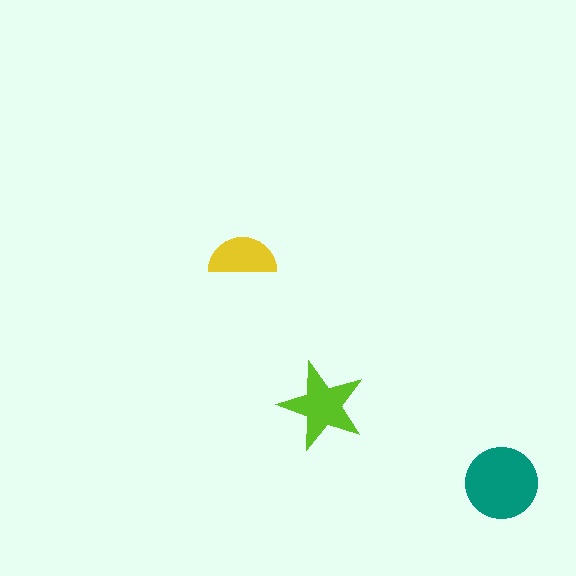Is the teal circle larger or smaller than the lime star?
Larger.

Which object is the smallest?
The yellow semicircle.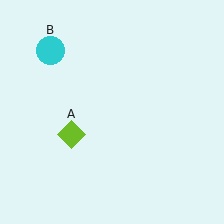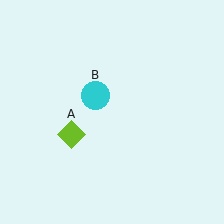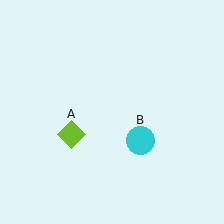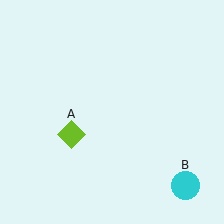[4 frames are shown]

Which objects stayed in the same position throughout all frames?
Lime diamond (object A) remained stationary.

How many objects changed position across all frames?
1 object changed position: cyan circle (object B).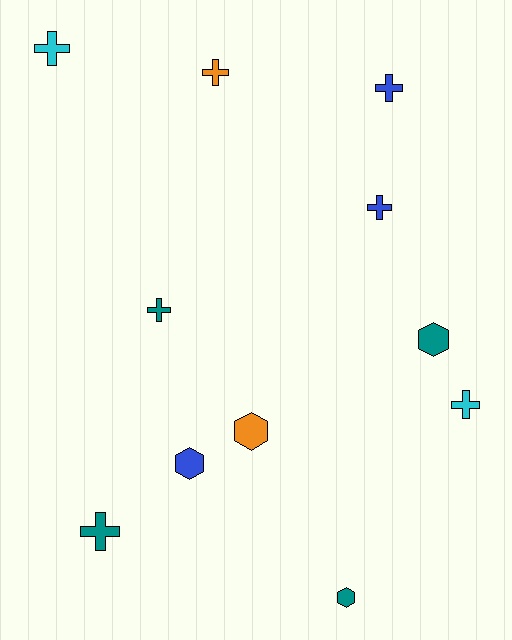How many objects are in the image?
There are 11 objects.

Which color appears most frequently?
Teal, with 4 objects.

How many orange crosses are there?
There is 1 orange cross.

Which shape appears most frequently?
Cross, with 7 objects.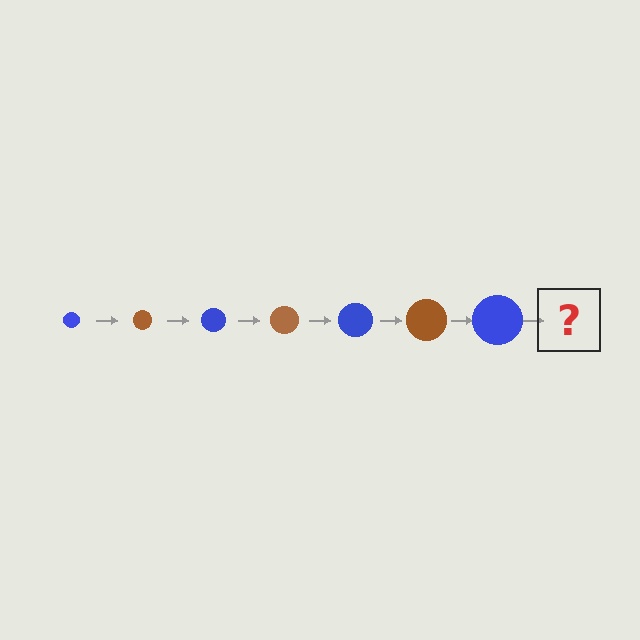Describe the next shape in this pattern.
It should be a brown circle, larger than the previous one.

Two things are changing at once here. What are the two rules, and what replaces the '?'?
The two rules are that the circle grows larger each step and the color cycles through blue and brown. The '?' should be a brown circle, larger than the previous one.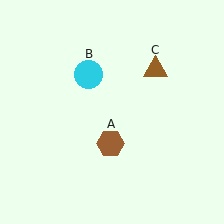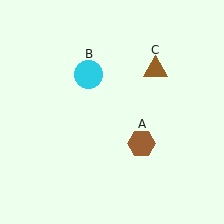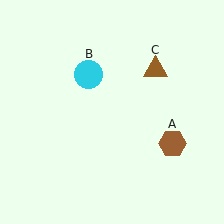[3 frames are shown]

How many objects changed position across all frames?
1 object changed position: brown hexagon (object A).